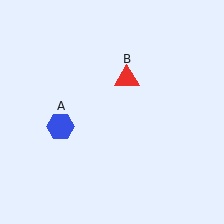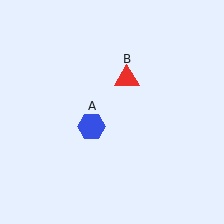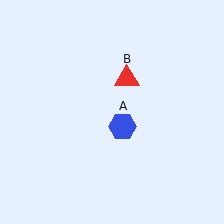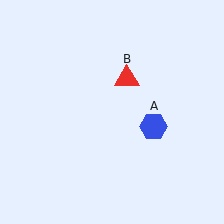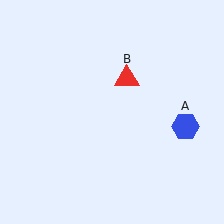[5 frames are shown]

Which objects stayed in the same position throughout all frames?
Red triangle (object B) remained stationary.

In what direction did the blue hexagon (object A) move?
The blue hexagon (object A) moved right.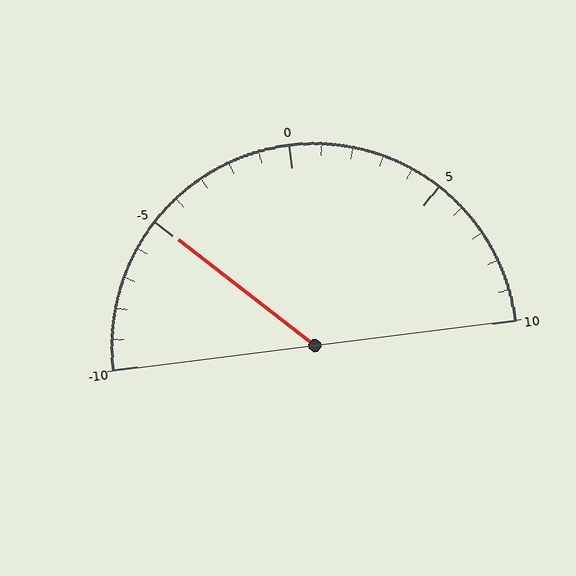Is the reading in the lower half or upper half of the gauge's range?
The reading is in the lower half of the range (-10 to 10).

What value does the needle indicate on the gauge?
The needle indicates approximately -5.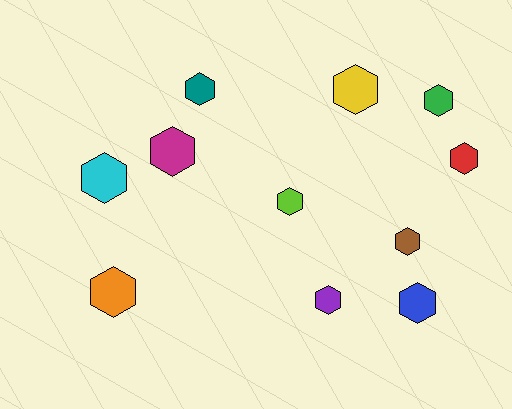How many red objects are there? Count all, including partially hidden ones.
There is 1 red object.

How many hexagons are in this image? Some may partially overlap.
There are 11 hexagons.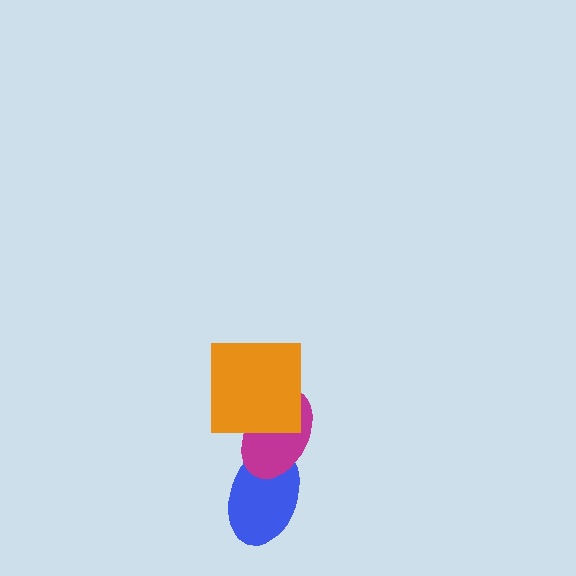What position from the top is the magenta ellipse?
The magenta ellipse is 2nd from the top.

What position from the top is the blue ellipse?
The blue ellipse is 3rd from the top.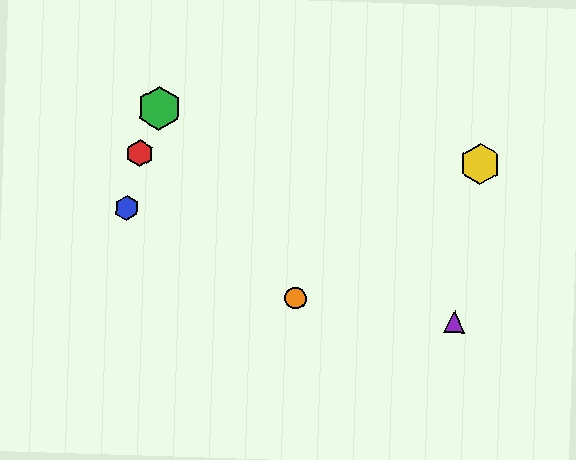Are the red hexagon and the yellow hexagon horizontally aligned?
Yes, both are at y≈153.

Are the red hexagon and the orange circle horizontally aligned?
No, the red hexagon is at y≈153 and the orange circle is at y≈298.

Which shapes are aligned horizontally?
The red hexagon, the yellow hexagon are aligned horizontally.